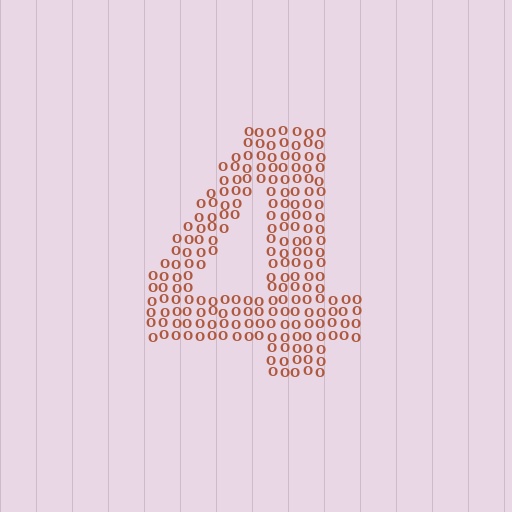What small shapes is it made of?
It is made of small letter O's.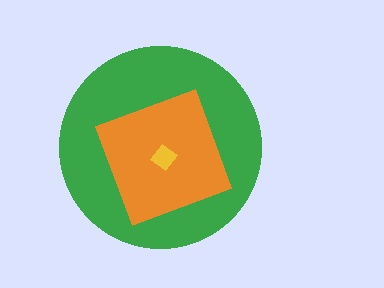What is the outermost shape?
The green circle.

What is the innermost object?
The yellow diamond.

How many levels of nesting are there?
3.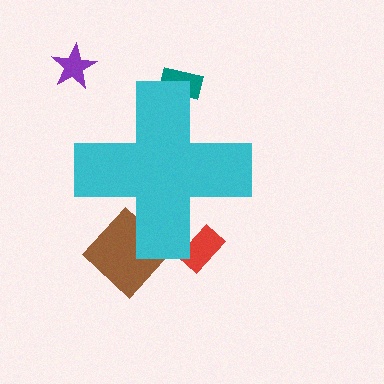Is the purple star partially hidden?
No, the purple star is fully visible.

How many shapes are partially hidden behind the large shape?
3 shapes are partially hidden.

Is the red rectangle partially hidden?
Yes, the red rectangle is partially hidden behind the cyan cross.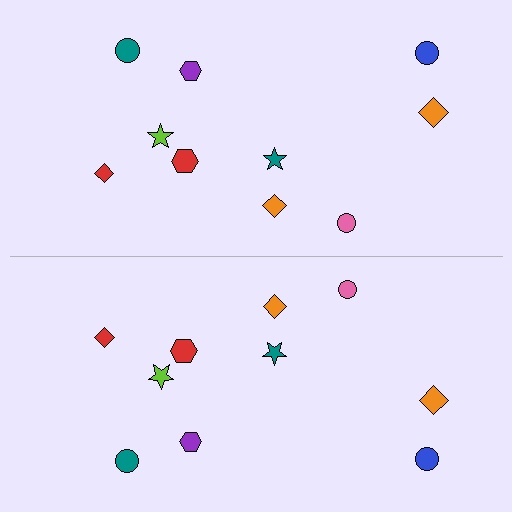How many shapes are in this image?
There are 20 shapes in this image.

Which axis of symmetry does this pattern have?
The pattern has a horizontal axis of symmetry running through the center of the image.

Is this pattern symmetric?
Yes, this pattern has bilateral (reflection) symmetry.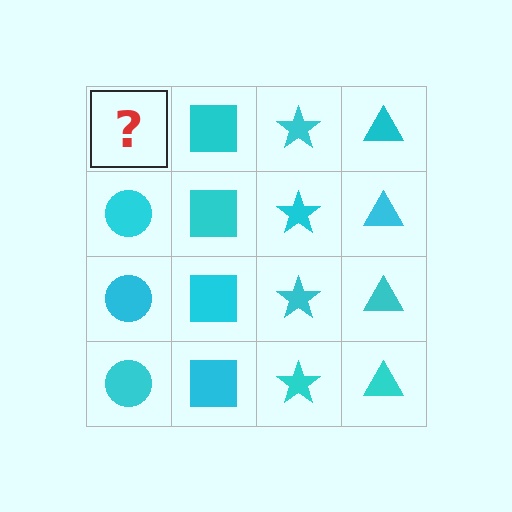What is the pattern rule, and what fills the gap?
The rule is that each column has a consistent shape. The gap should be filled with a cyan circle.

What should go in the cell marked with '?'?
The missing cell should contain a cyan circle.